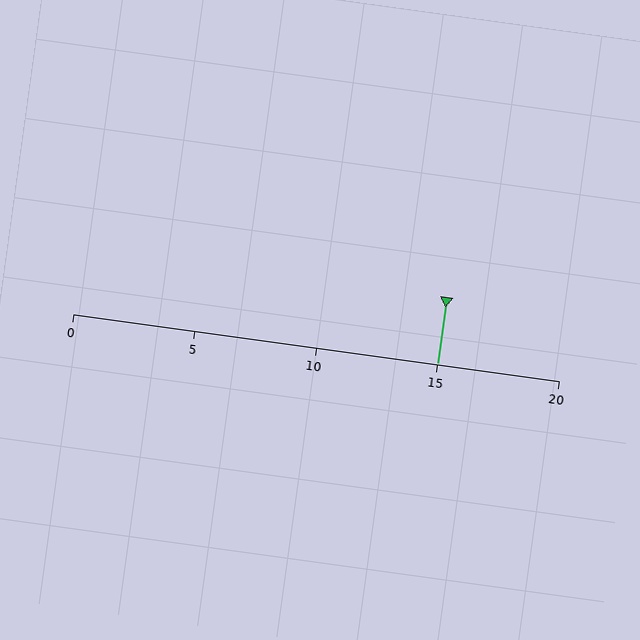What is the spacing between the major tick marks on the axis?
The major ticks are spaced 5 apart.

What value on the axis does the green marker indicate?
The marker indicates approximately 15.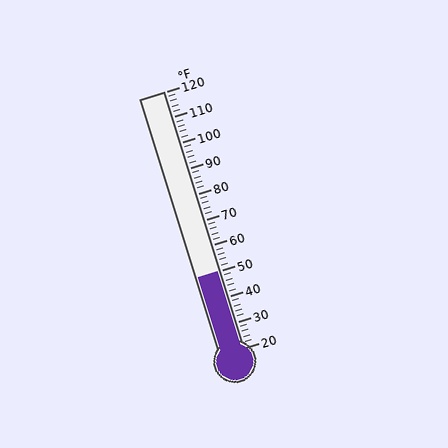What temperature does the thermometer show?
The thermometer shows approximately 50°F.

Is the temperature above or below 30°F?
The temperature is above 30°F.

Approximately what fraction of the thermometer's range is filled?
The thermometer is filled to approximately 30% of its range.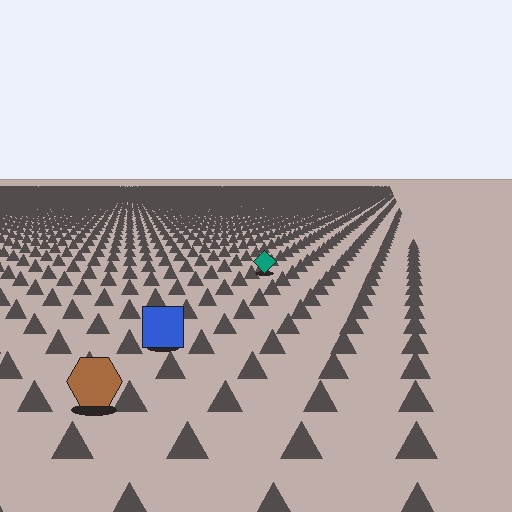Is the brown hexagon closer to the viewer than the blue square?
Yes. The brown hexagon is closer — you can tell from the texture gradient: the ground texture is coarser near it.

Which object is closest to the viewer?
The brown hexagon is closest. The texture marks near it are larger and more spread out.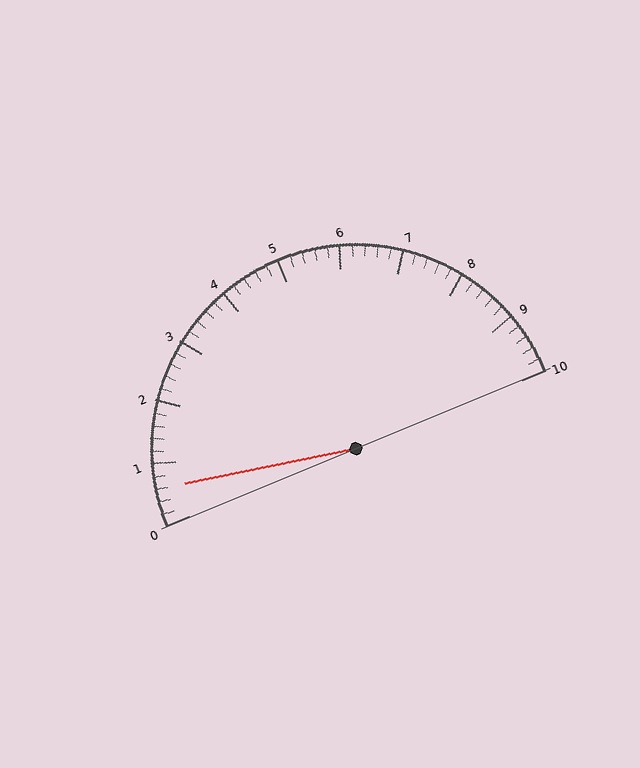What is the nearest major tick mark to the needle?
The nearest major tick mark is 1.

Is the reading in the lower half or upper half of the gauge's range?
The reading is in the lower half of the range (0 to 10).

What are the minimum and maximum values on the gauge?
The gauge ranges from 0 to 10.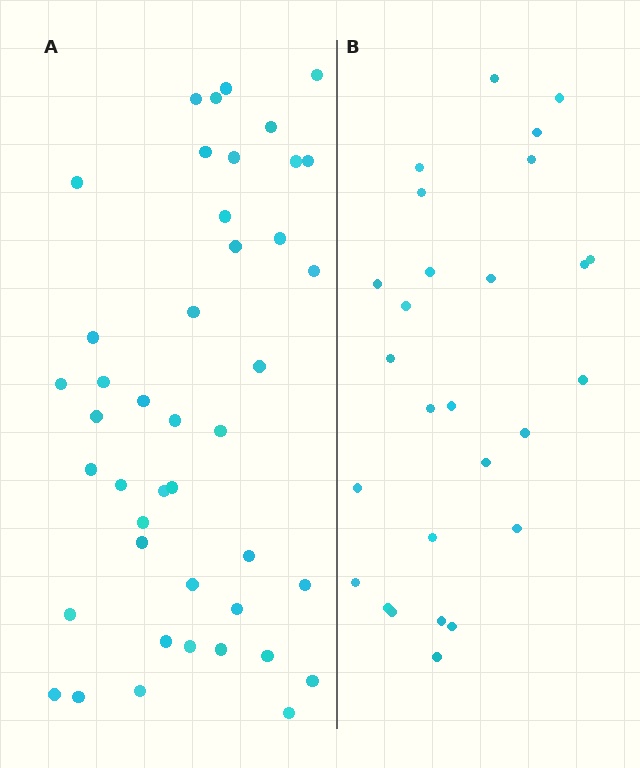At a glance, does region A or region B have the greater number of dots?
Region A (the left region) has more dots.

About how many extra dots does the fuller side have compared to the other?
Region A has approximately 15 more dots than region B.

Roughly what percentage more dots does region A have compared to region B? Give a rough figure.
About 60% more.